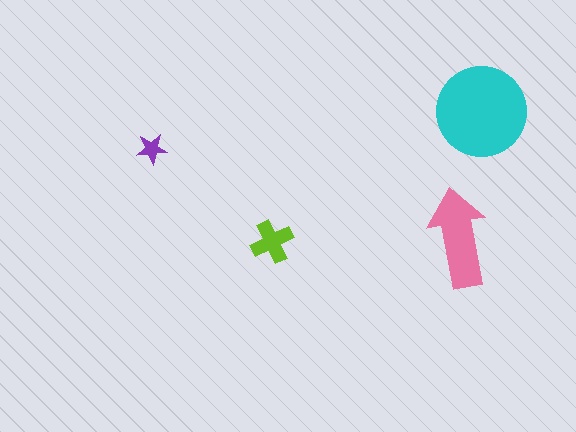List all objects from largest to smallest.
The cyan circle, the pink arrow, the lime cross, the purple star.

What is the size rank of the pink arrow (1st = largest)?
2nd.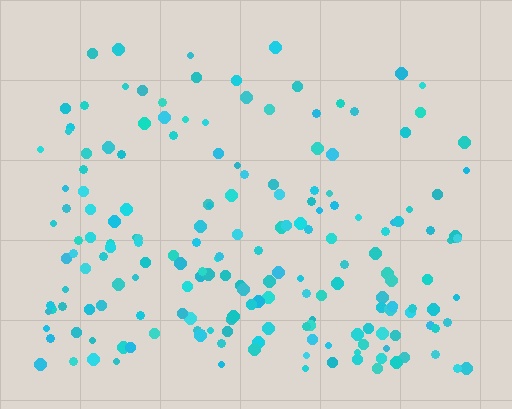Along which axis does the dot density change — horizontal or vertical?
Vertical.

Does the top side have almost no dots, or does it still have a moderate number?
Still a moderate number, just noticeably fewer than the bottom.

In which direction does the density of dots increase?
From top to bottom, with the bottom side densest.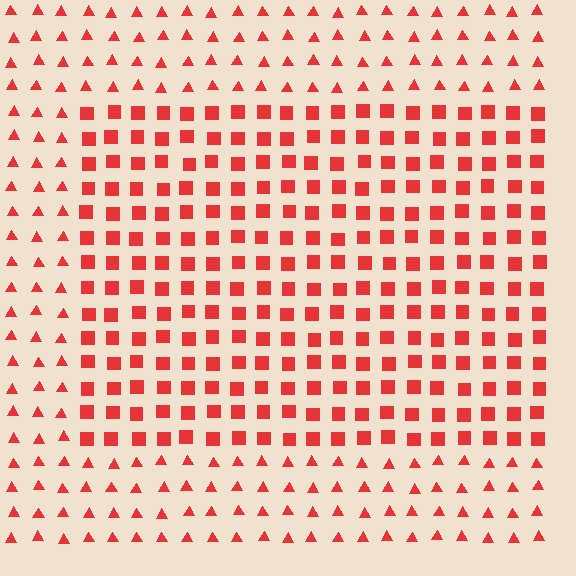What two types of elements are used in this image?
The image uses squares inside the rectangle region and triangles outside it.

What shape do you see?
I see a rectangle.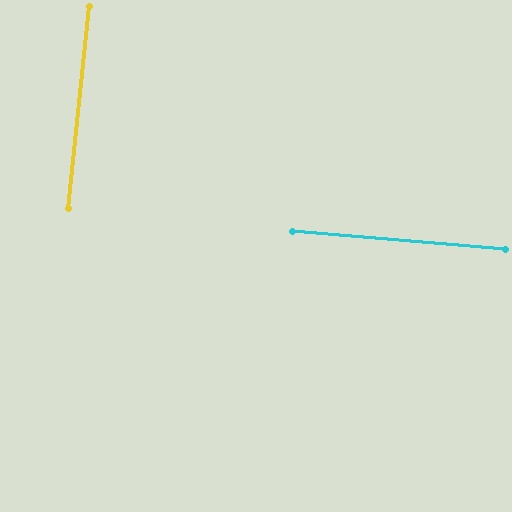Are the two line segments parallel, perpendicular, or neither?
Perpendicular — they meet at approximately 89°.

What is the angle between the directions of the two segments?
Approximately 89 degrees.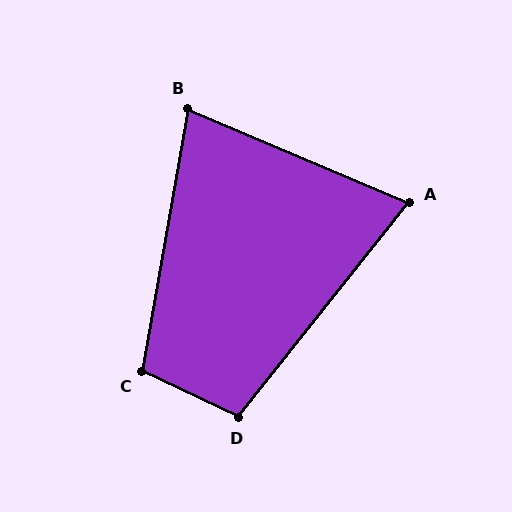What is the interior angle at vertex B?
Approximately 77 degrees (acute).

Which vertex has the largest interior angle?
C, at approximately 106 degrees.